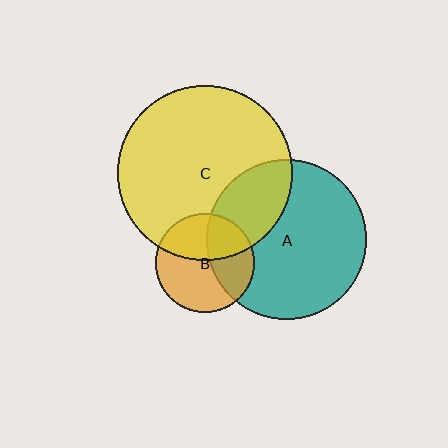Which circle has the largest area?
Circle C (yellow).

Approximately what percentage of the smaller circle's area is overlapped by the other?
Approximately 35%.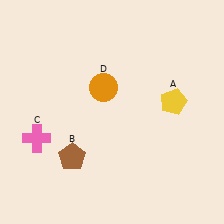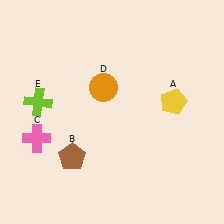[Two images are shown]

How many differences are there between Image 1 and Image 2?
There is 1 difference between the two images.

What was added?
A lime cross (E) was added in Image 2.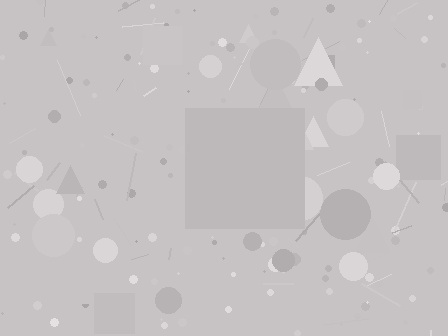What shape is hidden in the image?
A square is hidden in the image.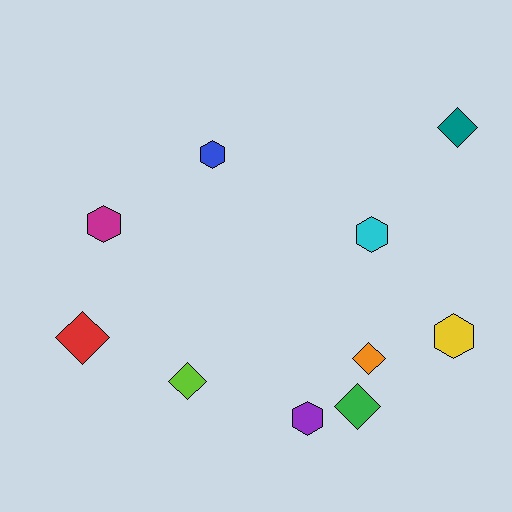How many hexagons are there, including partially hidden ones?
There are 5 hexagons.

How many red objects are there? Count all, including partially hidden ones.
There is 1 red object.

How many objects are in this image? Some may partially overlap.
There are 10 objects.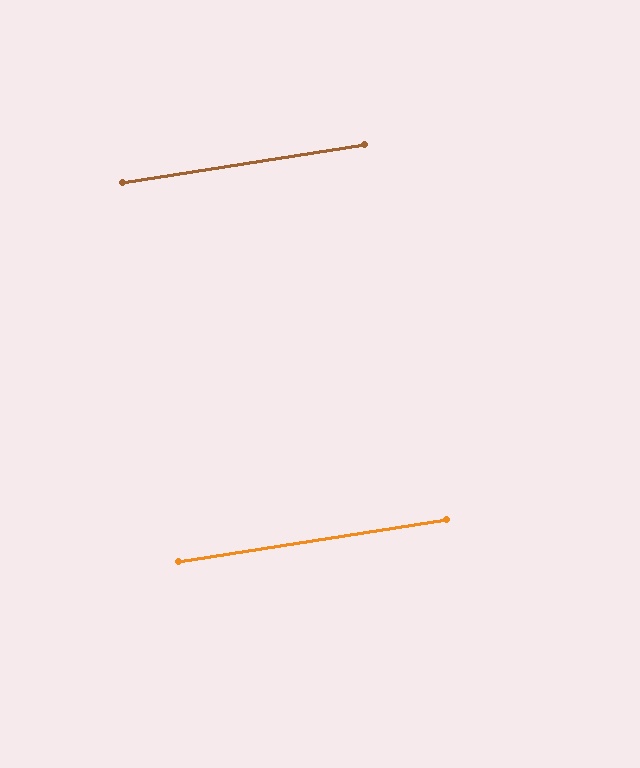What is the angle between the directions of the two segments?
Approximately 0 degrees.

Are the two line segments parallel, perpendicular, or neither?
Parallel — their directions differ by only 0.1°.